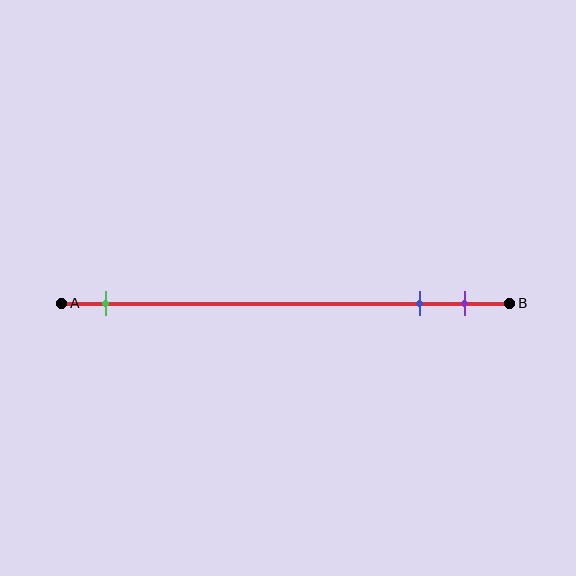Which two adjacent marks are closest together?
The blue and purple marks are the closest adjacent pair.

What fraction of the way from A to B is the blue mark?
The blue mark is approximately 80% (0.8) of the way from A to B.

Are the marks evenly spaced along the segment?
No, the marks are not evenly spaced.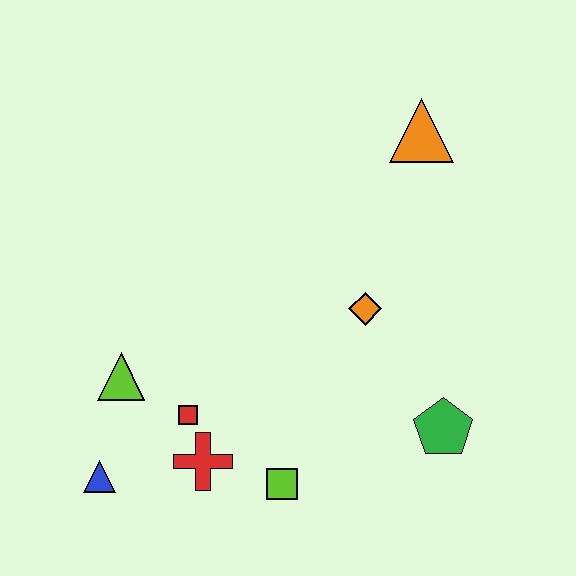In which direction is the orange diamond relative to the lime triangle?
The orange diamond is to the right of the lime triangle.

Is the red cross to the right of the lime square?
No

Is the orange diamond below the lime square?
No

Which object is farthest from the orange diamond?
The blue triangle is farthest from the orange diamond.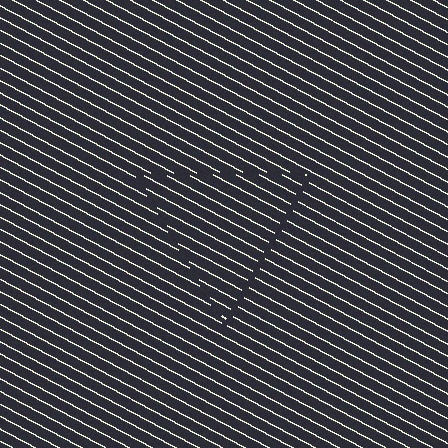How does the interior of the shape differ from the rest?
The interior of the shape contains the same grating, shifted by half a period — the contour is defined by the phase discontinuity where line-ends from the inner and outer gratings abut.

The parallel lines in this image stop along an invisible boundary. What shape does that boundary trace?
An illusory triangle. The interior of the shape contains the same grating, shifted by half a period — the contour is defined by the phase discontinuity where line-ends from the inner and outer gratings abut.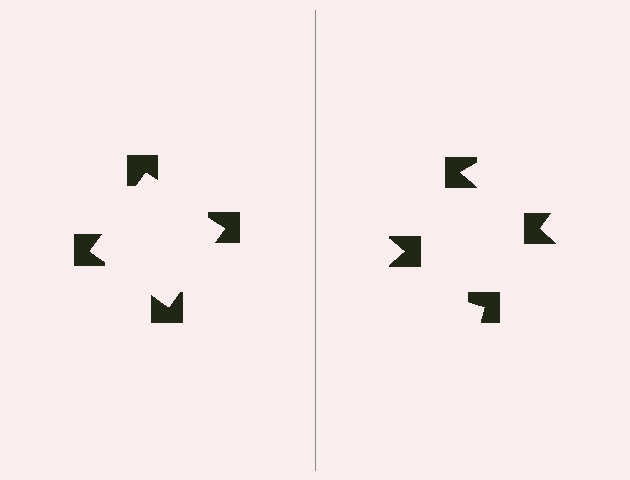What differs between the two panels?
The notched squares are positioned identically on both sides; only the wedge orientations differ. On the left they align to a square; on the right they are misaligned.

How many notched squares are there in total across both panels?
8 — 4 on each side.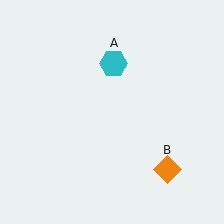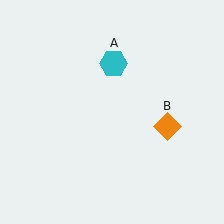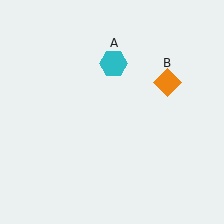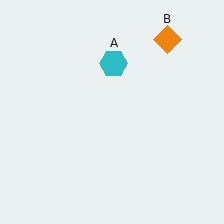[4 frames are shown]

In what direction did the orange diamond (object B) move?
The orange diamond (object B) moved up.